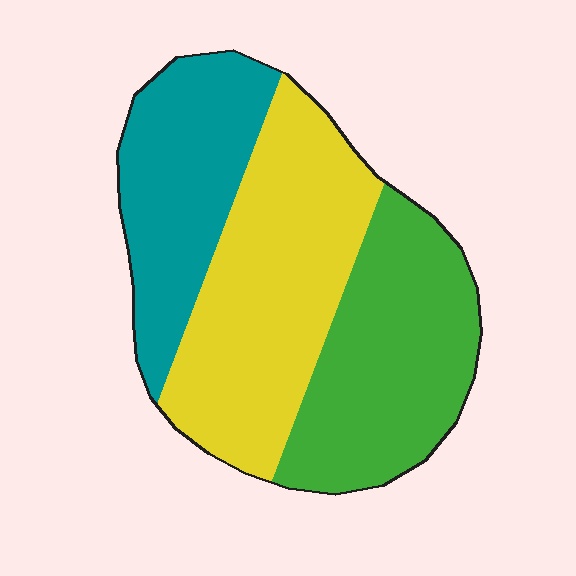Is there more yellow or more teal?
Yellow.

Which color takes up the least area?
Teal, at roughly 25%.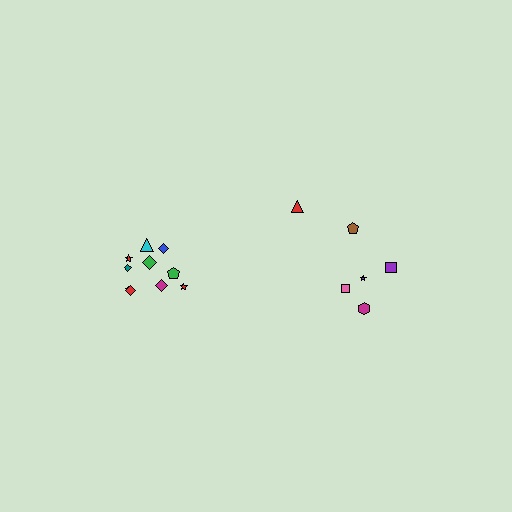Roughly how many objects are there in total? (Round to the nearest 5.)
Roughly 15 objects in total.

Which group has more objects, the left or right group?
The left group.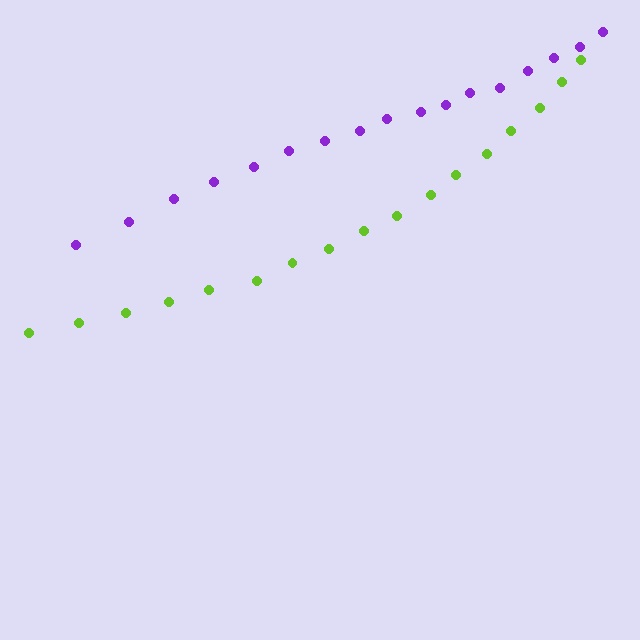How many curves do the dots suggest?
There are 2 distinct paths.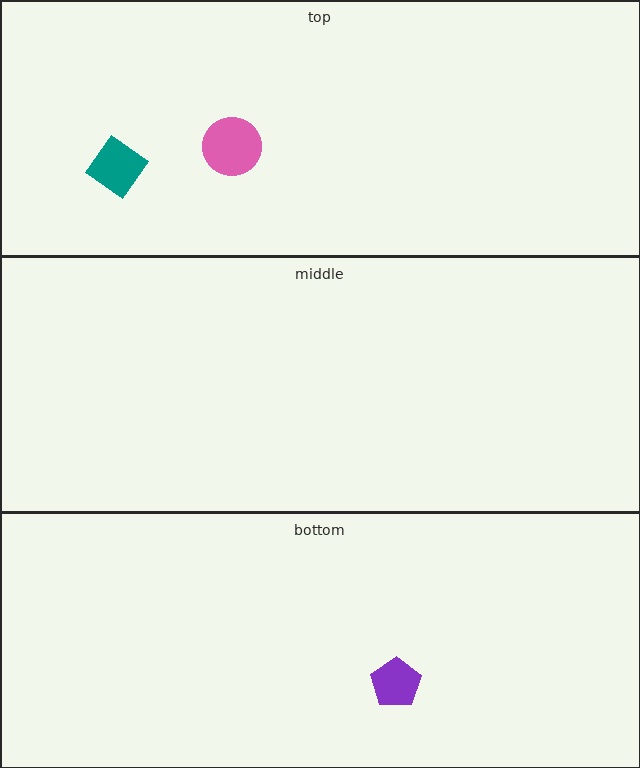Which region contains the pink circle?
The top region.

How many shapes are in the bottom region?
1.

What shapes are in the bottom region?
The purple pentagon.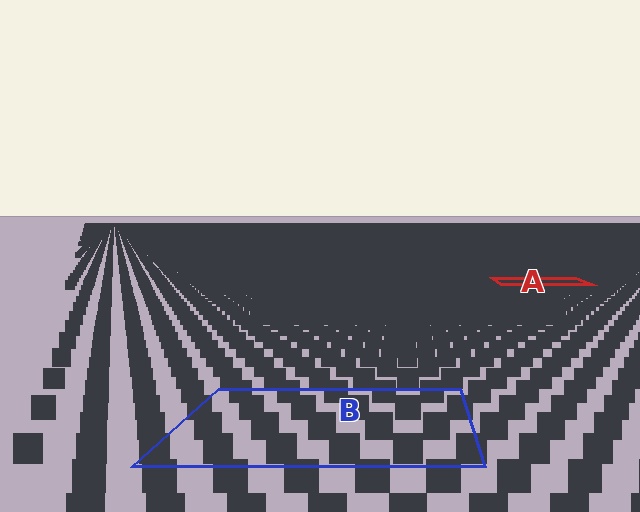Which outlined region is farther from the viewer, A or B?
Region A is farther from the viewer — the texture elements inside it appear smaller and more densely packed.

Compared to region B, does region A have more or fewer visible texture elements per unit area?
Region A has more texture elements per unit area — they are packed more densely because it is farther away.